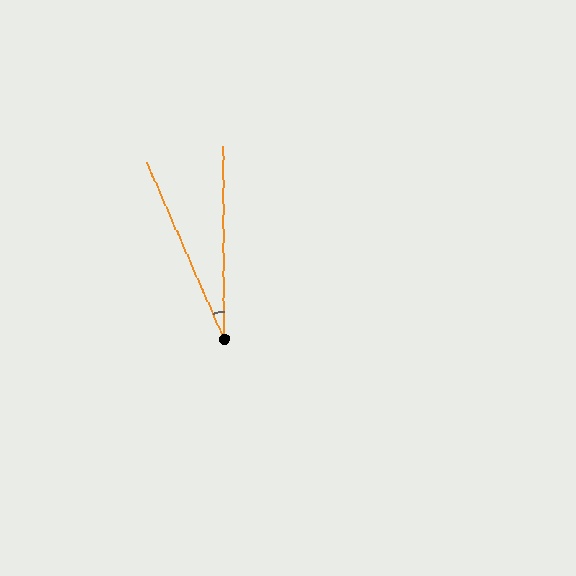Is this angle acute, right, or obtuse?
It is acute.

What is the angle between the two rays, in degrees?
Approximately 23 degrees.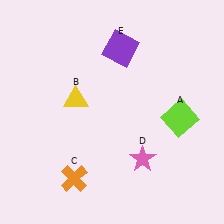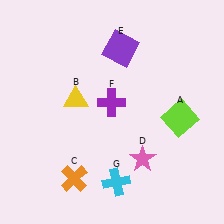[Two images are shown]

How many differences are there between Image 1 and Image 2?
There are 2 differences between the two images.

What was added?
A purple cross (F), a cyan cross (G) were added in Image 2.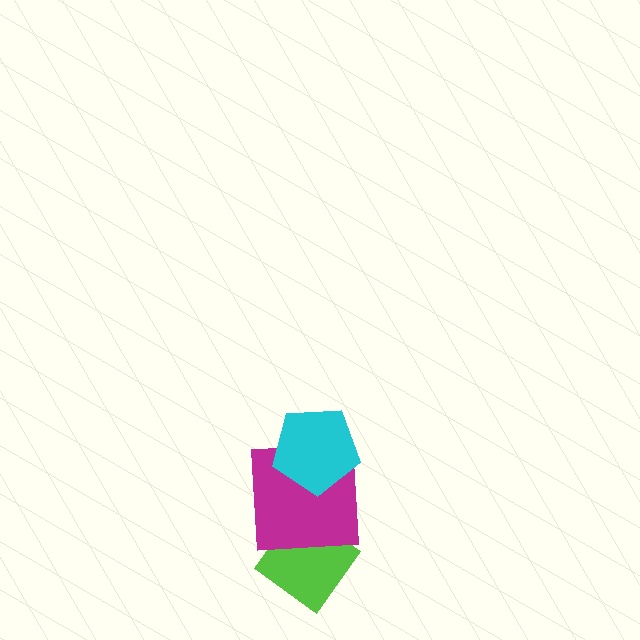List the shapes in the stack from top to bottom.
From top to bottom: the cyan pentagon, the magenta square, the lime diamond.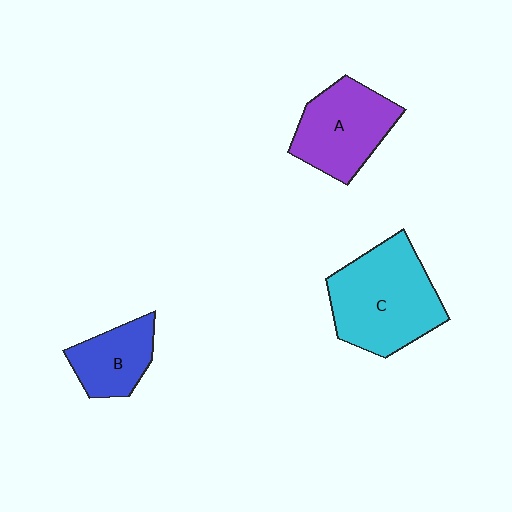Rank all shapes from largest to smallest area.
From largest to smallest: C (cyan), A (purple), B (blue).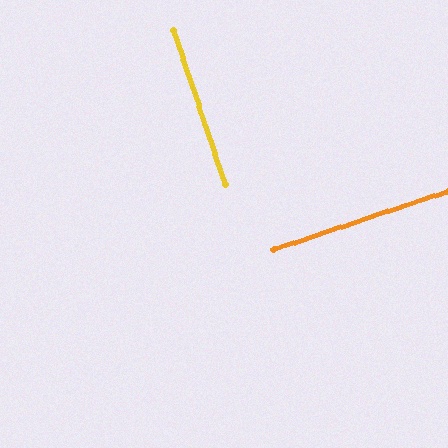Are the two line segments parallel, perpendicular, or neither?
Perpendicular — they meet at approximately 90°.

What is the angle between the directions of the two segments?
Approximately 90 degrees.